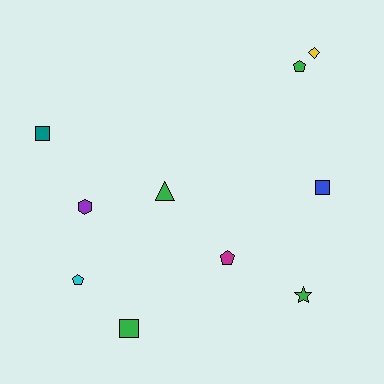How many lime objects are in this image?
There are no lime objects.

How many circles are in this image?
There are no circles.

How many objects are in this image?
There are 10 objects.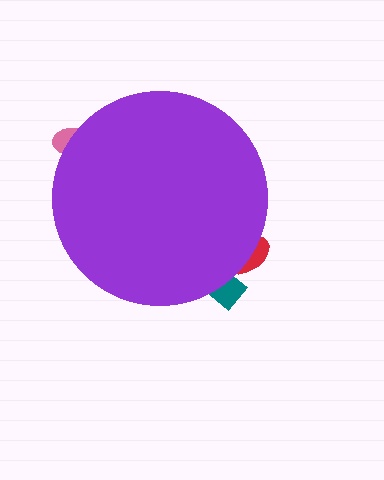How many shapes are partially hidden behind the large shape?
3 shapes are partially hidden.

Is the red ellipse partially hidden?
Yes, the red ellipse is partially hidden behind the purple circle.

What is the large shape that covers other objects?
A purple circle.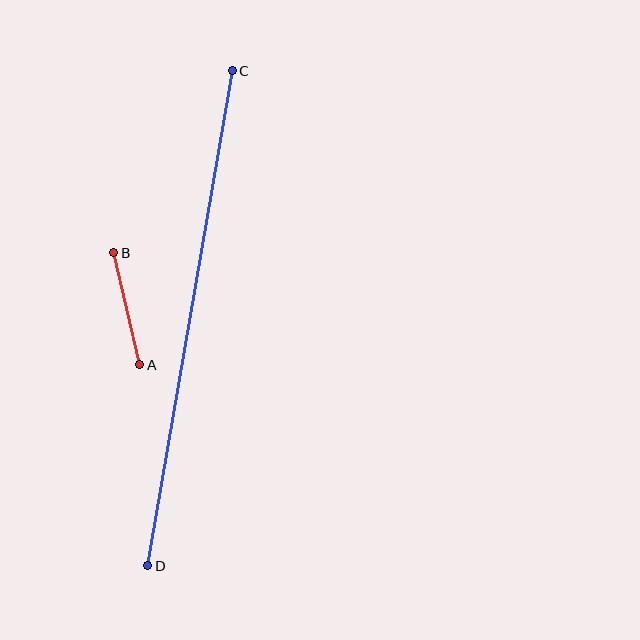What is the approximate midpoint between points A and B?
The midpoint is at approximately (127, 309) pixels.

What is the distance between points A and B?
The distance is approximately 115 pixels.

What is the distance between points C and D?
The distance is approximately 502 pixels.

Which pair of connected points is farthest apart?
Points C and D are farthest apart.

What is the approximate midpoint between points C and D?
The midpoint is at approximately (190, 318) pixels.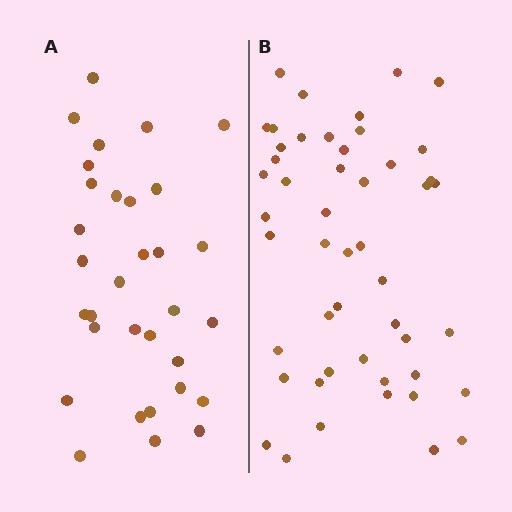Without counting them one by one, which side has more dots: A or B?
Region B (the right region) has more dots.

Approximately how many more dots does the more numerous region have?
Region B has approximately 15 more dots than region A.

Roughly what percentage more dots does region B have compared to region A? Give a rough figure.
About 55% more.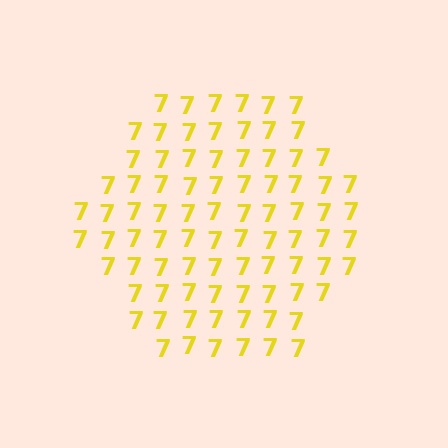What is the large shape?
The large shape is a hexagon.